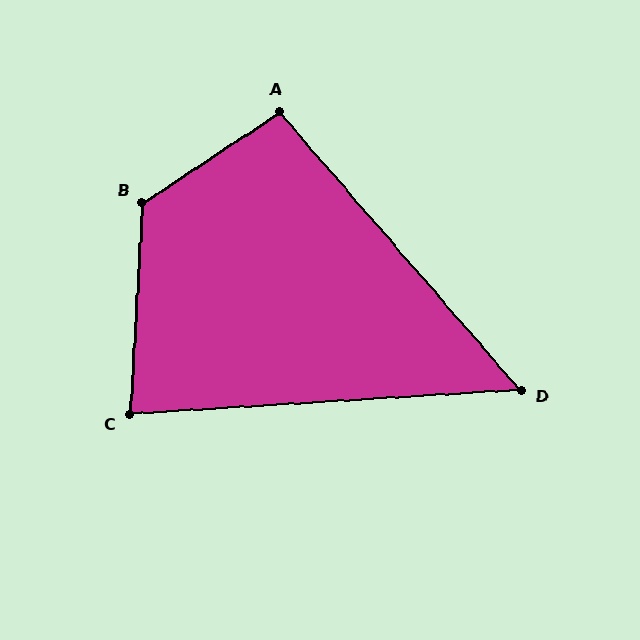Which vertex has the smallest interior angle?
D, at approximately 53 degrees.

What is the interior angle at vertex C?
Approximately 83 degrees (acute).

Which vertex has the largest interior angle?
B, at approximately 127 degrees.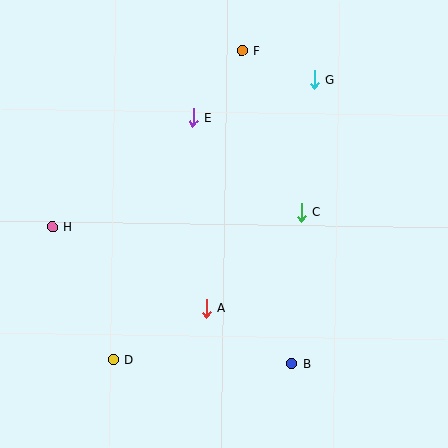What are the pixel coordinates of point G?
Point G is at (314, 79).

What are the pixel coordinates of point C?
Point C is at (302, 212).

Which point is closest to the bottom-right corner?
Point B is closest to the bottom-right corner.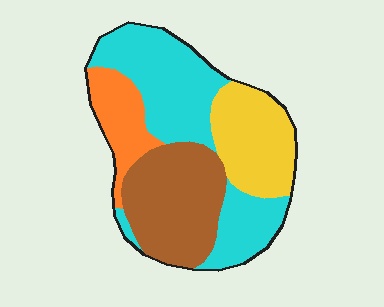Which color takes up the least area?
Orange, at roughly 15%.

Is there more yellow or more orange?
Yellow.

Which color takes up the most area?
Cyan, at roughly 40%.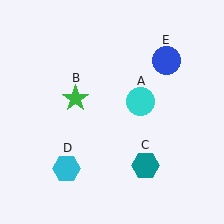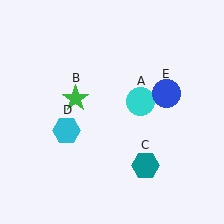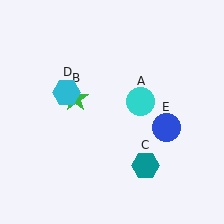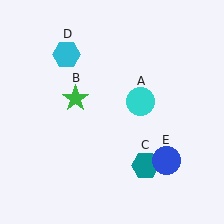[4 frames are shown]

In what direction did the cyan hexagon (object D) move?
The cyan hexagon (object D) moved up.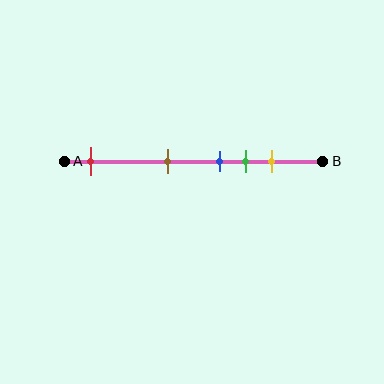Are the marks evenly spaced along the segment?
No, the marks are not evenly spaced.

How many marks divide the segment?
There are 5 marks dividing the segment.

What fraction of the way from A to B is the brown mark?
The brown mark is approximately 40% (0.4) of the way from A to B.